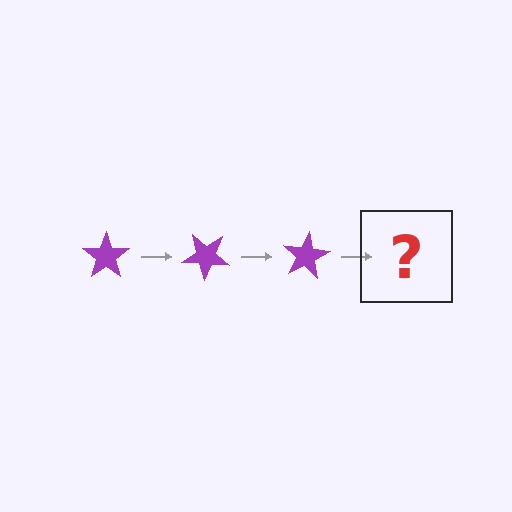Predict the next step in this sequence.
The next step is a purple star rotated 120 degrees.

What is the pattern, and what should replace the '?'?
The pattern is that the star rotates 40 degrees each step. The '?' should be a purple star rotated 120 degrees.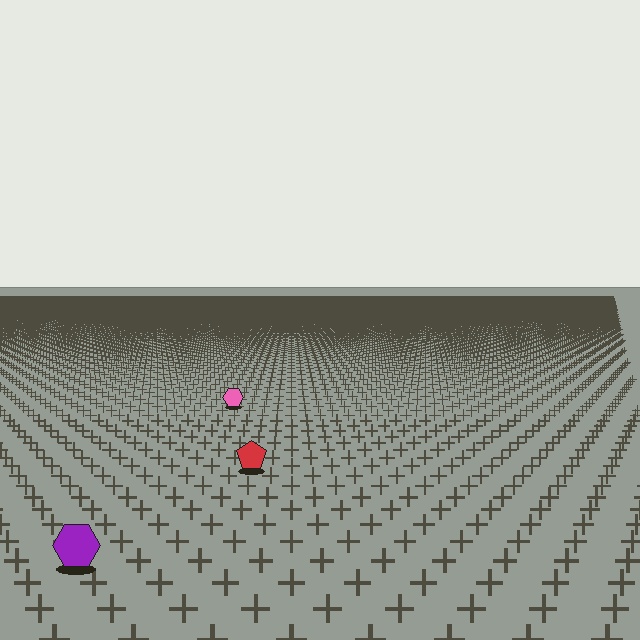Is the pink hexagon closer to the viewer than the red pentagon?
No. The red pentagon is closer — you can tell from the texture gradient: the ground texture is coarser near it.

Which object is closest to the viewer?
The purple hexagon is closest. The texture marks near it are larger and more spread out.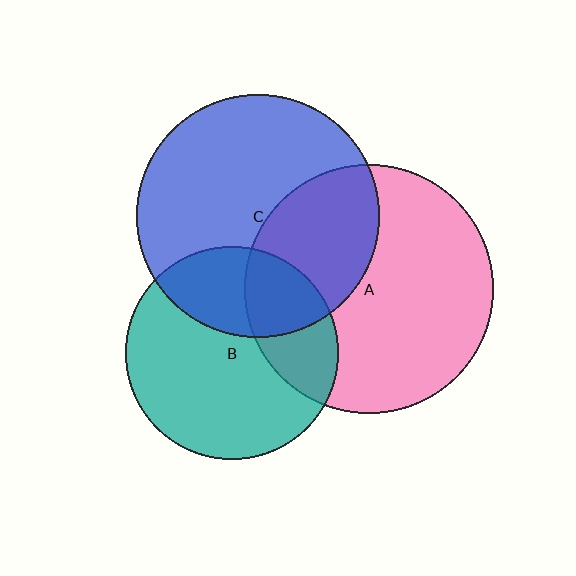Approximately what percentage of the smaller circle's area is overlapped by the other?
Approximately 25%.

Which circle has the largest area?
Circle A (pink).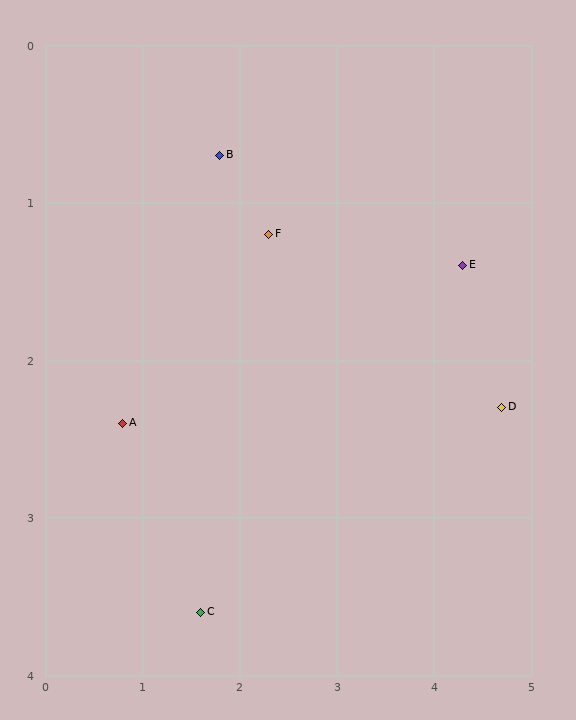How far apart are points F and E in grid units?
Points F and E are about 2.0 grid units apart.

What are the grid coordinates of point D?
Point D is at approximately (4.7, 2.3).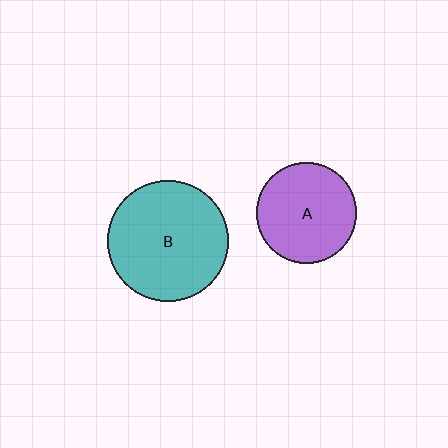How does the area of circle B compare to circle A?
Approximately 1.4 times.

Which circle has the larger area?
Circle B (teal).